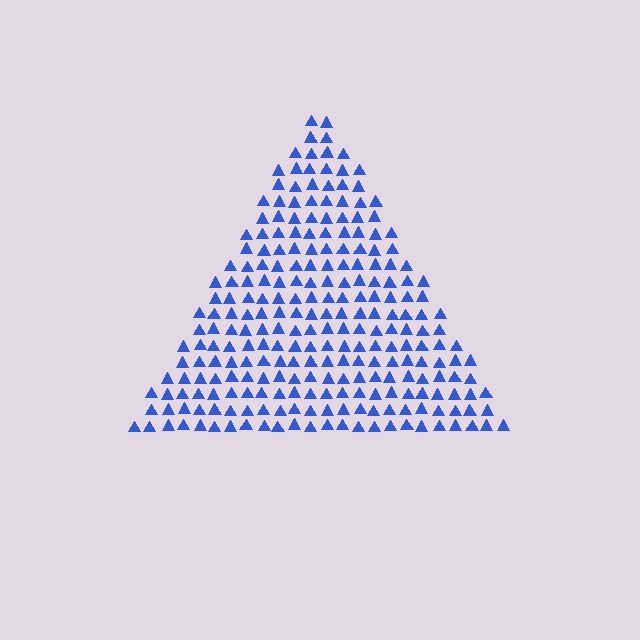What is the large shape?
The large shape is a triangle.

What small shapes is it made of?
It is made of small triangles.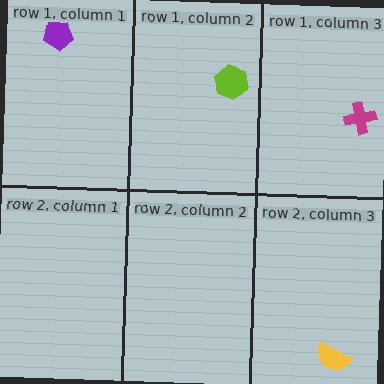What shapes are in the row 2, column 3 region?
The yellow semicircle.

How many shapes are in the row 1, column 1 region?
1.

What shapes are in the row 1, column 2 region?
The lime hexagon.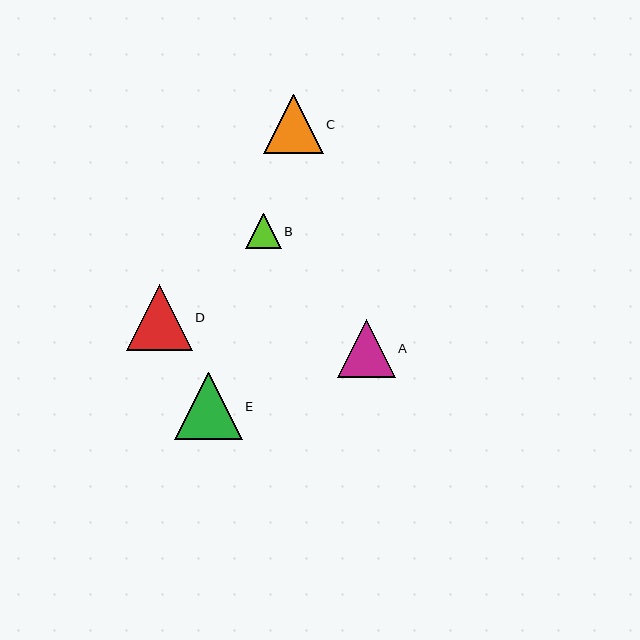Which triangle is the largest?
Triangle E is the largest with a size of approximately 68 pixels.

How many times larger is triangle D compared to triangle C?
Triangle D is approximately 1.1 times the size of triangle C.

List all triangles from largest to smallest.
From largest to smallest: E, D, C, A, B.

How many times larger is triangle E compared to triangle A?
Triangle E is approximately 1.2 times the size of triangle A.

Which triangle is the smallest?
Triangle B is the smallest with a size of approximately 36 pixels.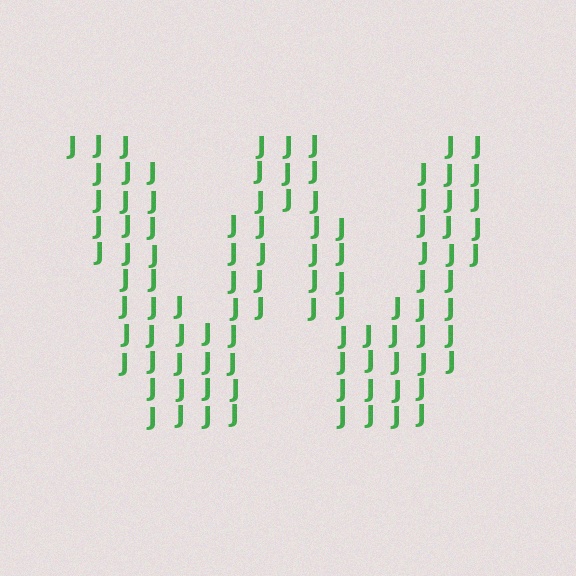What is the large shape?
The large shape is the letter W.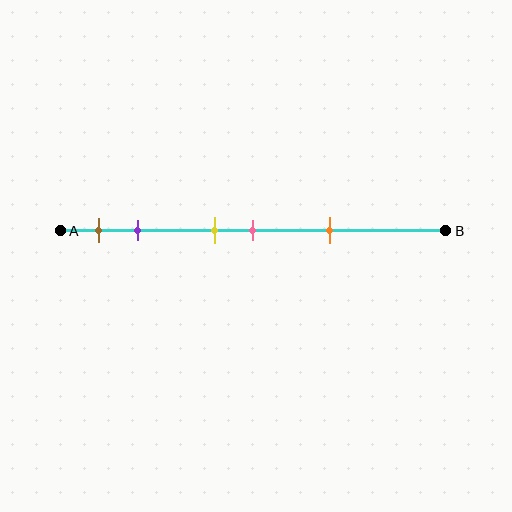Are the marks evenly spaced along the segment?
No, the marks are not evenly spaced.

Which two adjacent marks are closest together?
The yellow and pink marks are the closest adjacent pair.